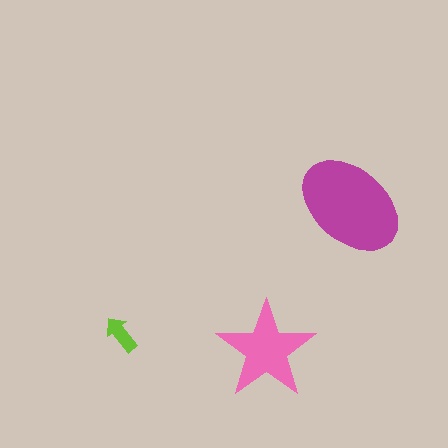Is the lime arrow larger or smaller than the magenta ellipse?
Smaller.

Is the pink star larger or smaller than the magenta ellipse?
Smaller.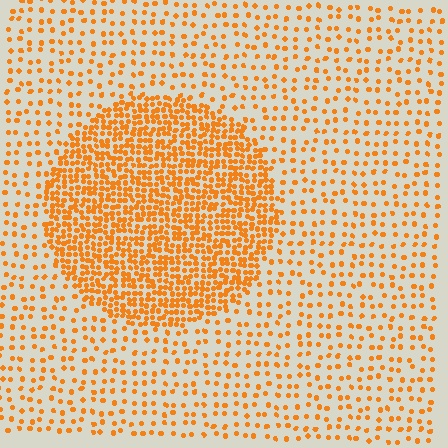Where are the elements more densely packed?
The elements are more densely packed inside the circle boundary.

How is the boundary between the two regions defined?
The boundary is defined by a change in element density (approximately 2.8x ratio). All elements are the same color, size, and shape.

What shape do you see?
I see a circle.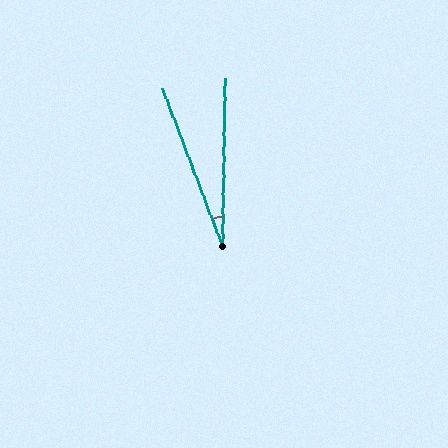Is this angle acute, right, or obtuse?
It is acute.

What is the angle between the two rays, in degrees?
Approximately 22 degrees.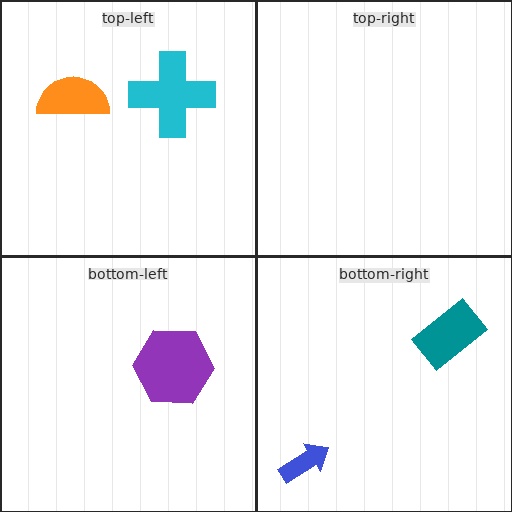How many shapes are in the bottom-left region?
1.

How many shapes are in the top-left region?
2.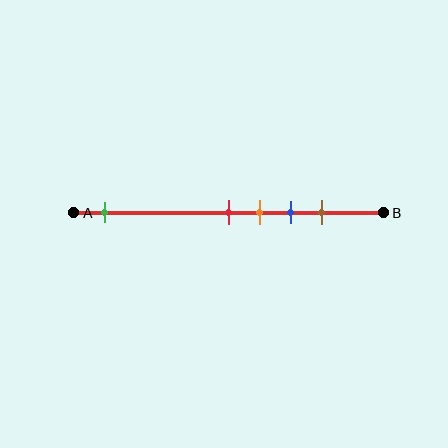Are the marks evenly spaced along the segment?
No, the marks are not evenly spaced.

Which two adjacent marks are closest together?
The red and orange marks are the closest adjacent pair.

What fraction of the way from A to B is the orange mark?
The orange mark is approximately 60% (0.6) of the way from A to B.